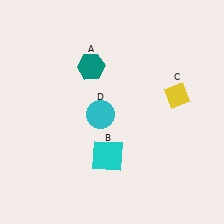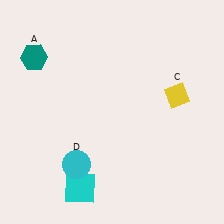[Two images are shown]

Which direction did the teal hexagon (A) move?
The teal hexagon (A) moved left.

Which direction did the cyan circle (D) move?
The cyan circle (D) moved down.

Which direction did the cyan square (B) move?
The cyan square (B) moved down.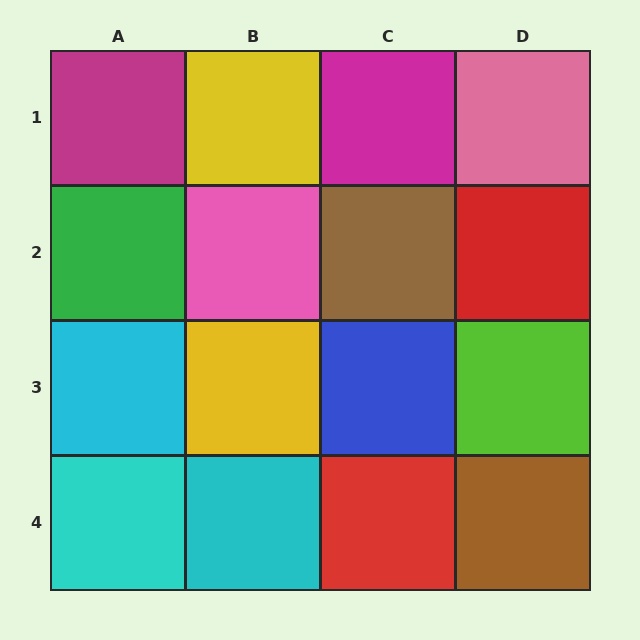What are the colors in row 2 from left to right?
Green, pink, brown, red.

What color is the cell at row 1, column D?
Pink.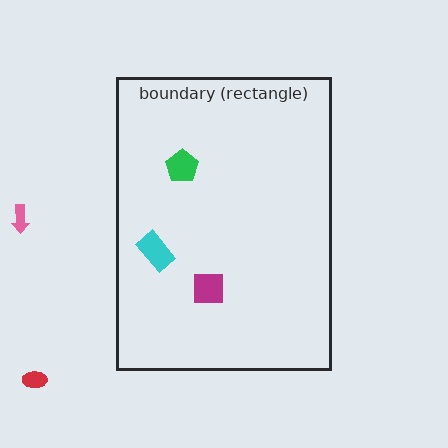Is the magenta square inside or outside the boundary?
Inside.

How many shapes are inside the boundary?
3 inside, 2 outside.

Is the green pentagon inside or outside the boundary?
Inside.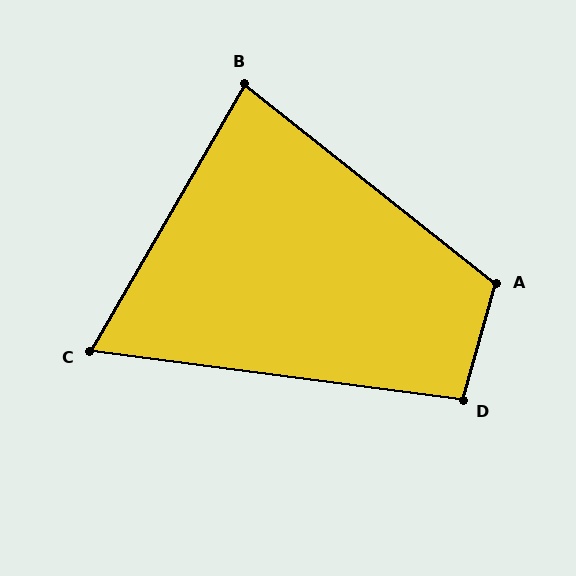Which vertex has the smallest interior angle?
C, at approximately 67 degrees.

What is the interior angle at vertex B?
Approximately 82 degrees (acute).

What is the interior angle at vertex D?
Approximately 98 degrees (obtuse).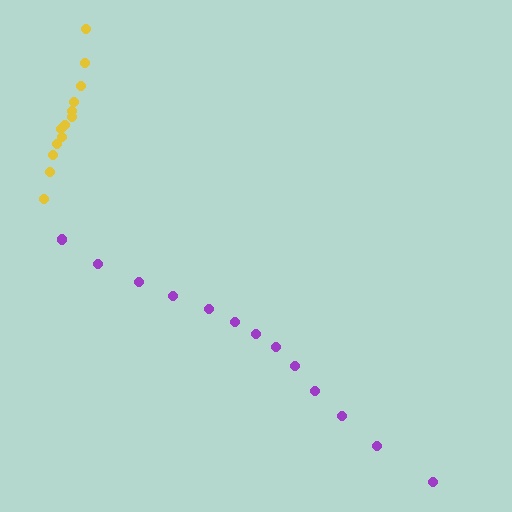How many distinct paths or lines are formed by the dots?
There are 2 distinct paths.